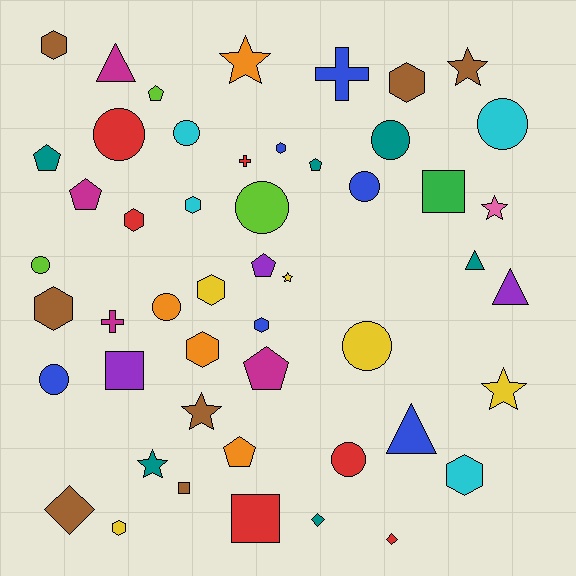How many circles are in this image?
There are 11 circles.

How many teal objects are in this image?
There are 6 teal objects.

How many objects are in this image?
There are 50 objects.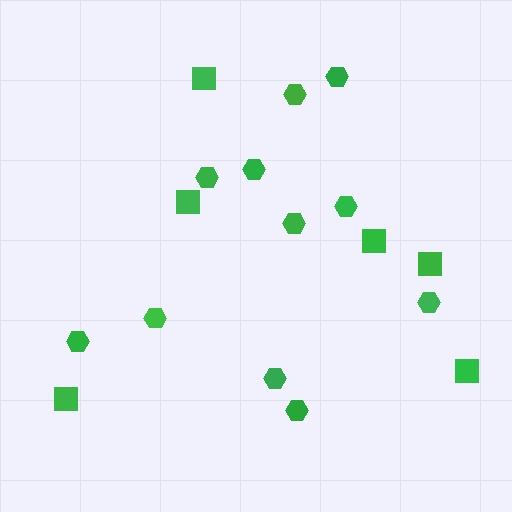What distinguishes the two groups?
There are 2 groups: one group of hexagons (11) and one group of squares (6).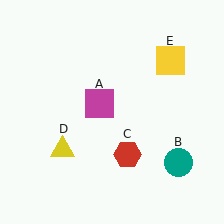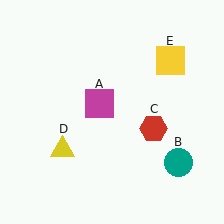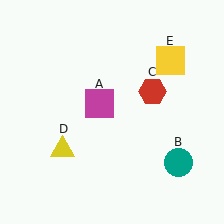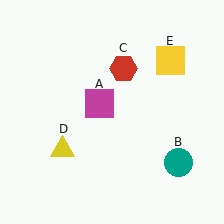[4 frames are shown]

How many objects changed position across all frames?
1 object changed position: red hexagon (object C).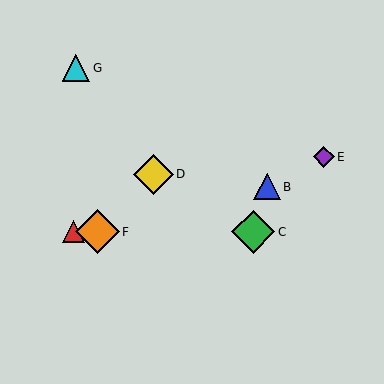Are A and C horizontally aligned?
Yes, both are at y≈232.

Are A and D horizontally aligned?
No, A is at y≈232 and D is at y≈174.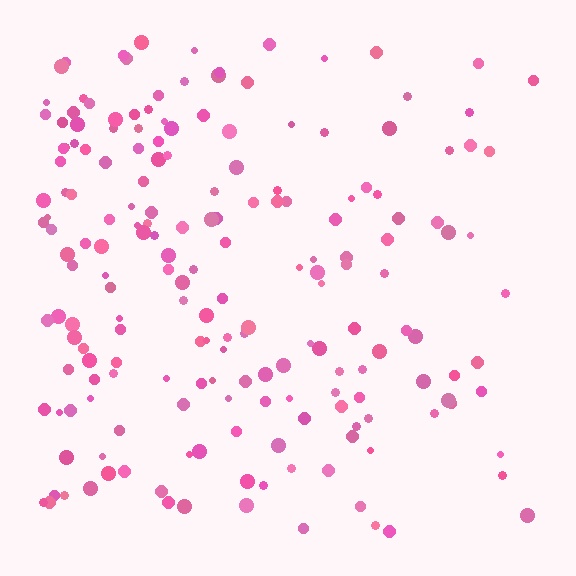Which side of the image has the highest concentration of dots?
The left.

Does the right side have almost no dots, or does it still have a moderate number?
Still a moderate number, just noticeably fewer than the left.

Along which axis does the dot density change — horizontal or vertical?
Horizontal.